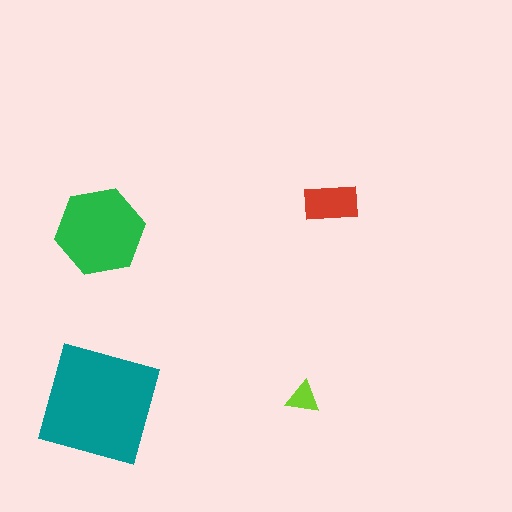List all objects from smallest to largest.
The lime triangle, the red rectangle, the green hexagon, the teal square.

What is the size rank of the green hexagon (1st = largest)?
2nd.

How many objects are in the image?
There are 4 objects in the image.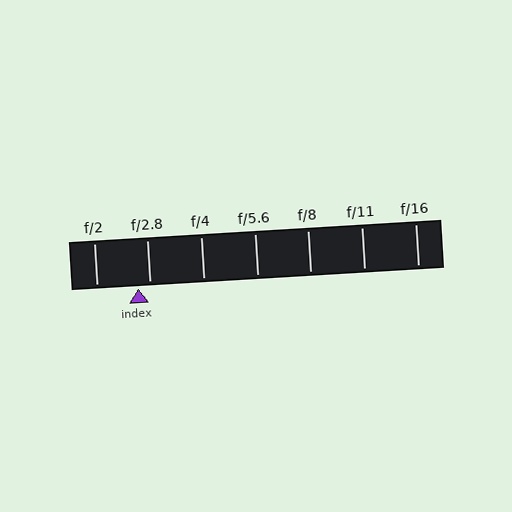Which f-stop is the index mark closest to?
The index mark is closest to f/2.8.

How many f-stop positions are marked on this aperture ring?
There are 7 f-stop positions marked.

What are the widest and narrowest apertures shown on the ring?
The widest aperture shown is f/2 and the narrowest is f/16.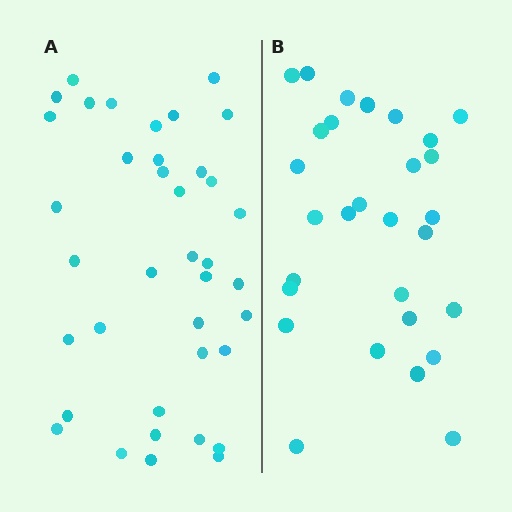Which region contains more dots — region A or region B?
Region A (the left region) has more dots.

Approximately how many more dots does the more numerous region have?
Region A has roughly 8 or so more dots than region B.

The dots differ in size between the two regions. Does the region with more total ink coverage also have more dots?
No. Region B has more total ink coverage because its dots are larger, but region A actually contains more individual dots. Total area can be misleading — the number of items is what matters here.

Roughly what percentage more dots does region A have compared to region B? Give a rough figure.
About 30% more.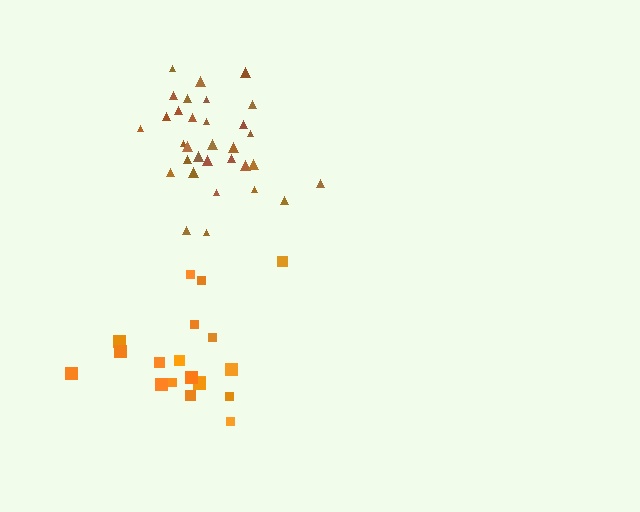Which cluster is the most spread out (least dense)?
Orange.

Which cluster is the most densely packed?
Brown.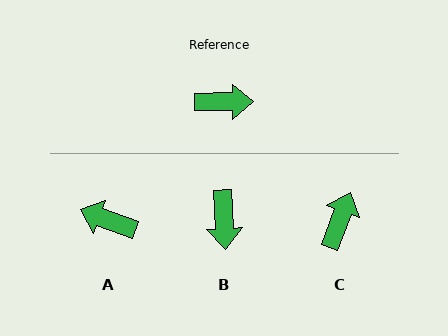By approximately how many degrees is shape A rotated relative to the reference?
Approximately 160 degrees counter-clockwise.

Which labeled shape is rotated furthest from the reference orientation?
A, about 160 degrees away.